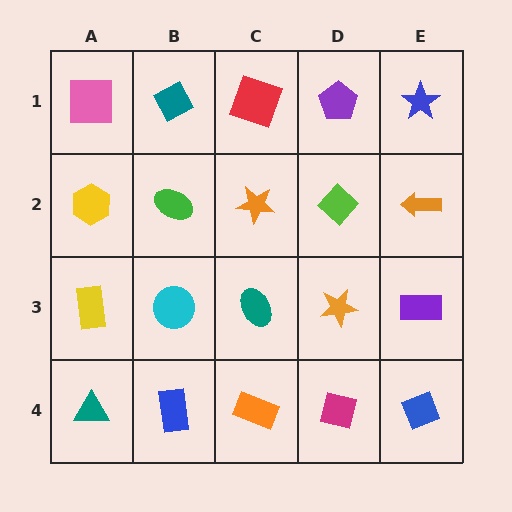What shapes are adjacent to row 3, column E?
An orange arrow (row 2, column E), a blue diamond (row 4, column E), an orange star (row 3, column D).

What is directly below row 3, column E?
A blue diamond.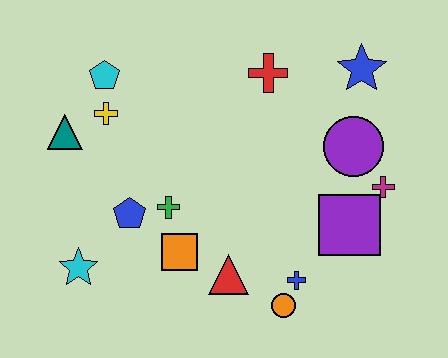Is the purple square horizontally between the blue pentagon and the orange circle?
No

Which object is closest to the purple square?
The magenta cross is closest to the purple square.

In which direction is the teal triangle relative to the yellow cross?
The teal triangle is to the left of the yellow cross.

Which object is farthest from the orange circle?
The cyan pentagon is farthest from the orange circle.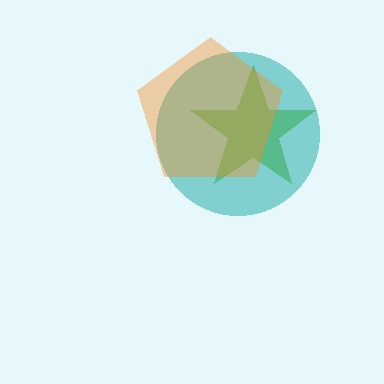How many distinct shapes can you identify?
There are 3 distinct shapes: a lime star, a teal circle, an orange pentagon.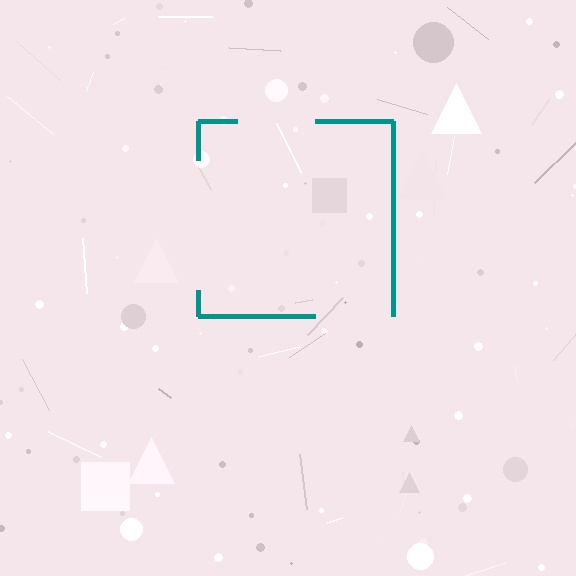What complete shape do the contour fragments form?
The contour fragments form a square.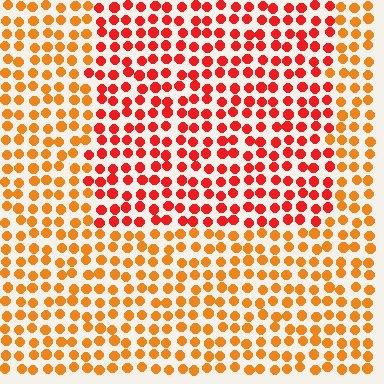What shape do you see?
I see a rectangle.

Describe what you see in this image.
The image is filled with small orange elements in a uniform arrangement. A rectangle-shaped region is visible where the elements are tinted to a slightly different hue, forming a subtle color boundary.